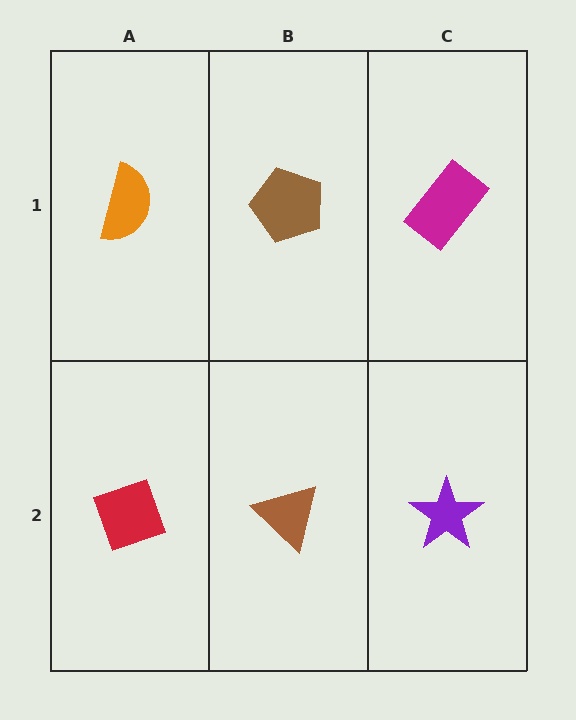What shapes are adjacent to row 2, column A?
An orange semicircle (row 1, column A), a brown triangle (row 2, column B).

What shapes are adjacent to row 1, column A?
A red diamond (row 2, column A), a brown pentagon (row 1, column B).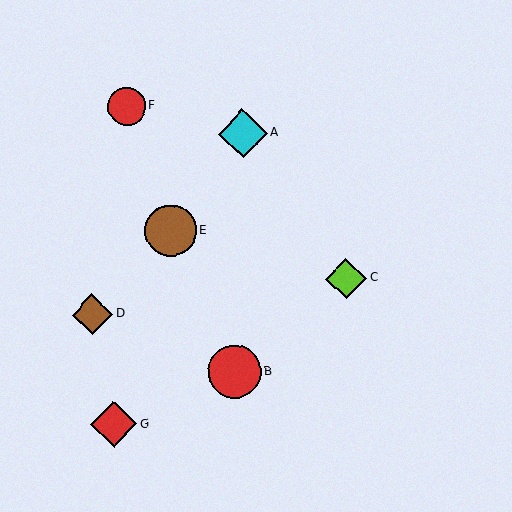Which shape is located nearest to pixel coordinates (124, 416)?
The red diamond (labeled G) at (114, 424) is nearest to that location.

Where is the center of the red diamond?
The center of the red diamond is at (114, 424).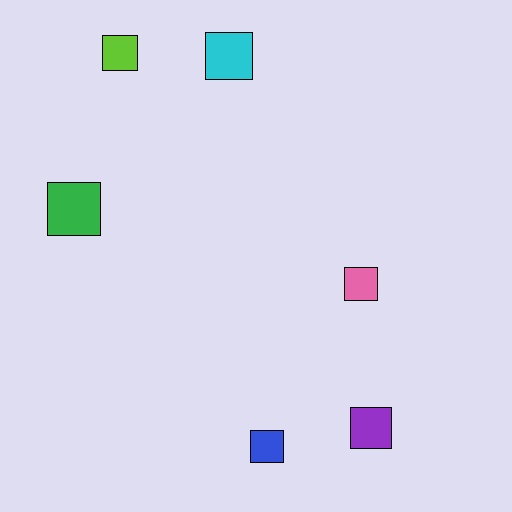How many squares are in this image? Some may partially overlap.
There are 6 squares.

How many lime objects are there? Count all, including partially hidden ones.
There is 1 lime object.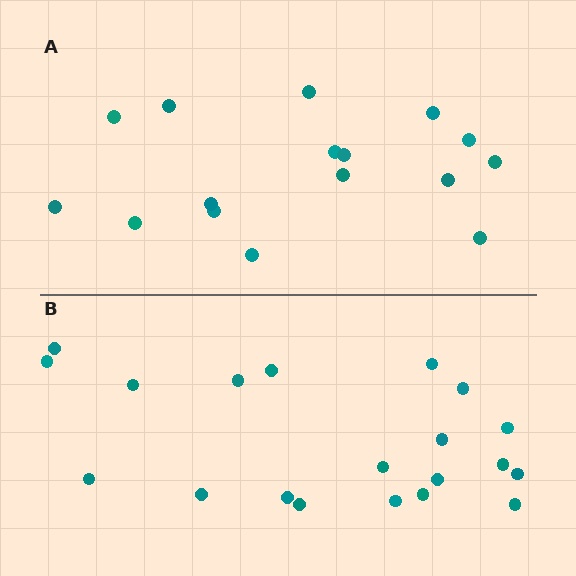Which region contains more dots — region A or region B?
Region B (the bottom region) has more dots.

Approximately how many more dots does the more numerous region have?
Region B has about 4 more dots than region A.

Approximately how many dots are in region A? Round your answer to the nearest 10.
About 20 dots. (The exact count is 16, which rounds to 20.)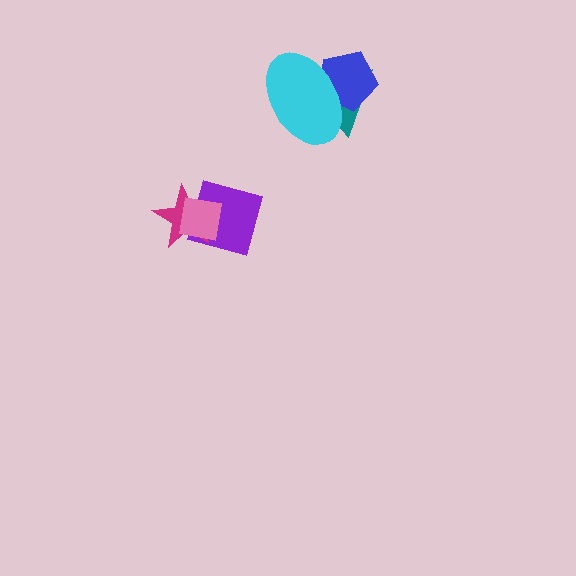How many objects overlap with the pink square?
2 objects overlap with the pink square.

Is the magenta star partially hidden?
Yes, it is partially covered by another shape.